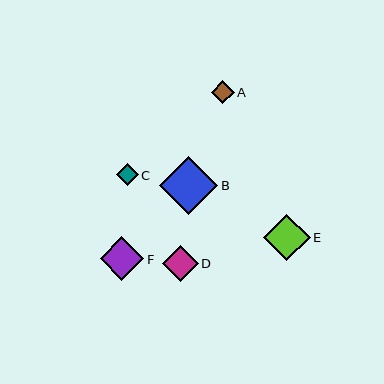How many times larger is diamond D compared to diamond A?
Diamond D is approximately 1.6 times the size of diamond A.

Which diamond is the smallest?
Diamond C is the smallest with a size of approximately 22 pixels.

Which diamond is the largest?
Diamond B is the largest with a size of approximately 59 pixels.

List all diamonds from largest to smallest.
From largest to smallest: B, E, F, D, A, C.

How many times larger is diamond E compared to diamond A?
Diamond E is approximately 2.0 times the size of diamond A.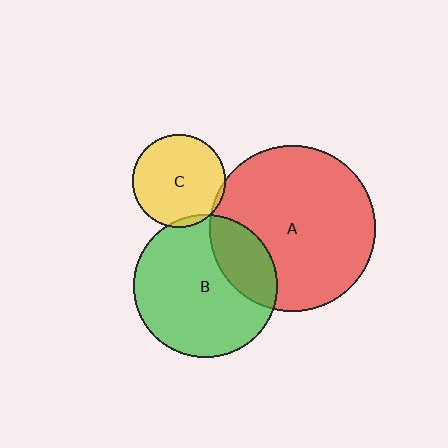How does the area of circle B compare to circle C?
Approximately 2.4 times.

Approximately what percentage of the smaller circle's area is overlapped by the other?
Approximately 25%.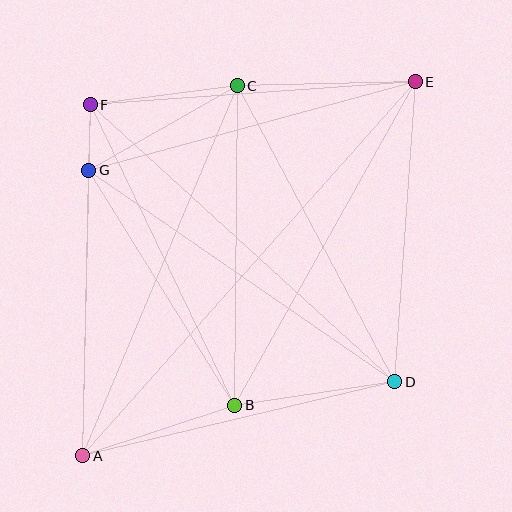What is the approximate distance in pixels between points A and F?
The distance between A and F is approximately 351 pixels.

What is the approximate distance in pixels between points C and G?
The distance between C and G is approximately 171 pixels.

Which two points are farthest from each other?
Points A and E are farthest from each other.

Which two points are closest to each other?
Points F and G are closest to each other.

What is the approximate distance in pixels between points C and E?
The distance between C and E is approximately 178 pixels.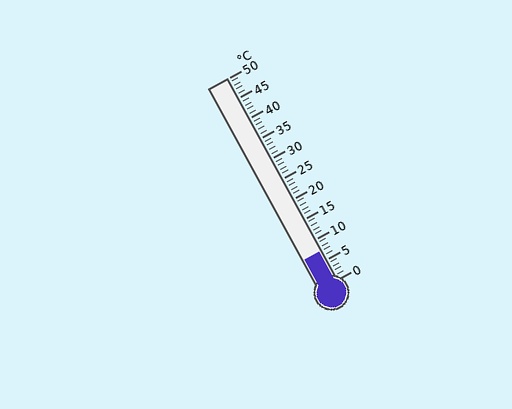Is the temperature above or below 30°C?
The temperature is below 30°C.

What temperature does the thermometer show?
The thermometer shows approximately 7°C.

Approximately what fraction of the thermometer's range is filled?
The thermometer is filled to approximately 15% of its range.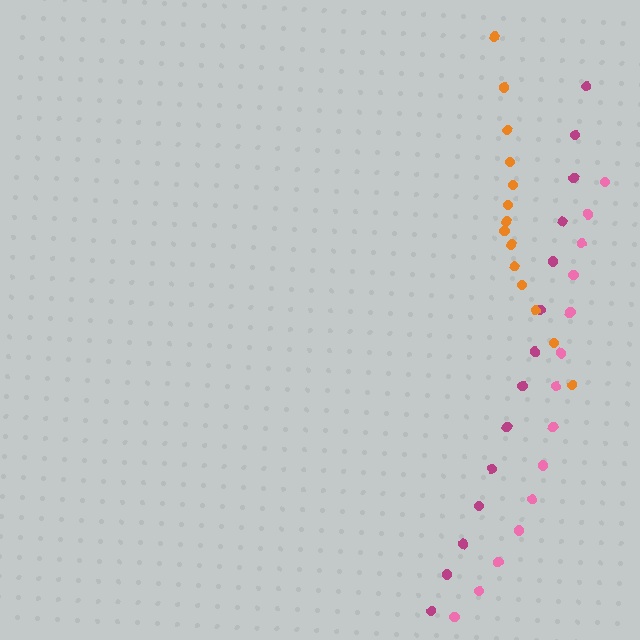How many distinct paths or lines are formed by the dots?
There are 3 distinct paths.